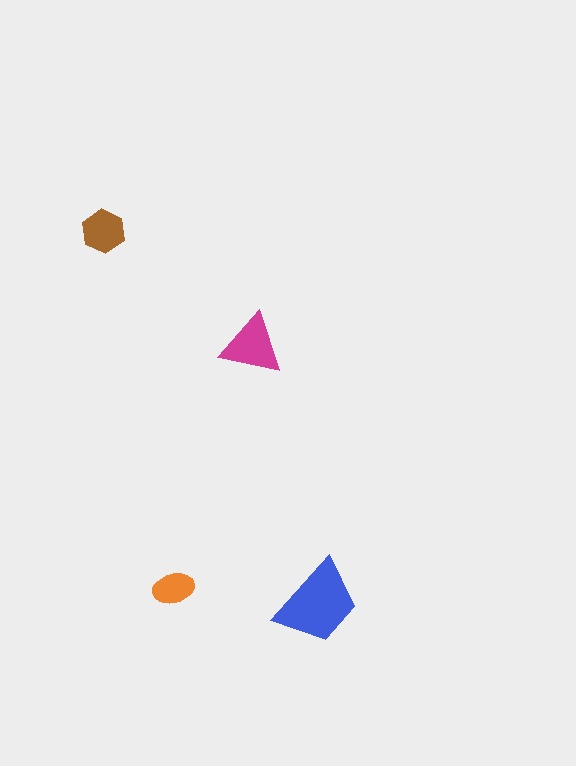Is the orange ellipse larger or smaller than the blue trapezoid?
Smaller.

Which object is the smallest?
The orange ellipse.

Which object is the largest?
The blue trapezoid.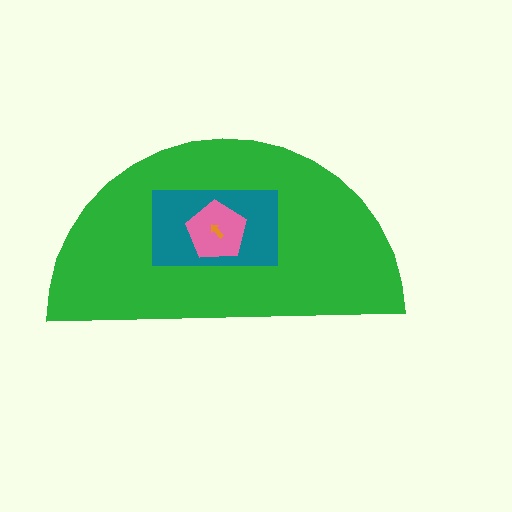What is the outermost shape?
The green semicircle.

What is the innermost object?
The orange arrow.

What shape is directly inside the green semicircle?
The teal rectangle.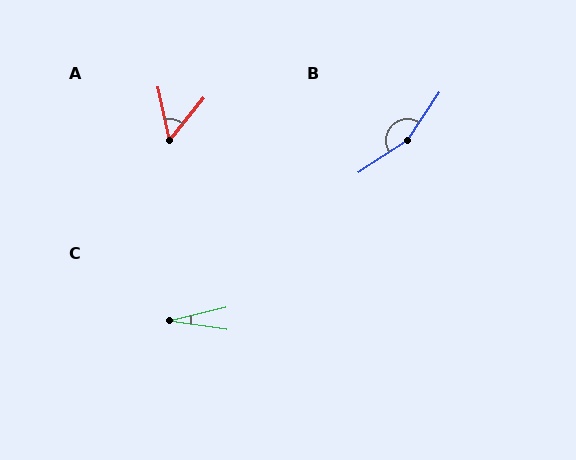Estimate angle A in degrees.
Approximately 50 degrees.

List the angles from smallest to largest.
C (22°), A (50°), B (157°).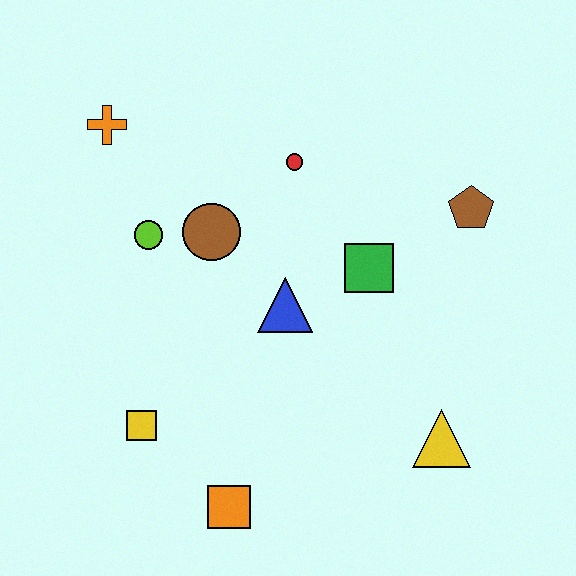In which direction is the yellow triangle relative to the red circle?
The yellow triangle is below the red circle.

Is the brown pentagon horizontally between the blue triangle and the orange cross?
No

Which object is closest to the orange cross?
The lime circle is closest to the orange cross.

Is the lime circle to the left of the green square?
Yes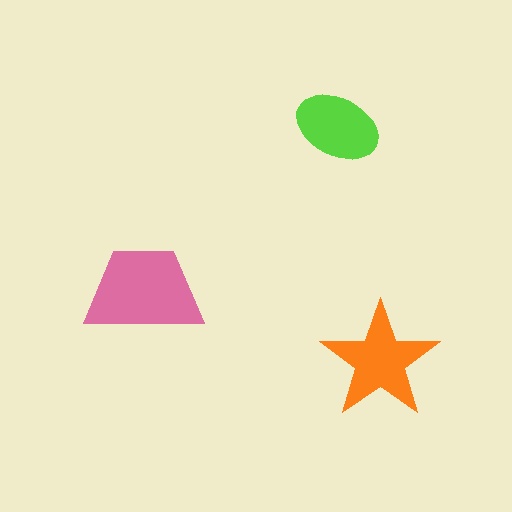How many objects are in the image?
There are 3 objects in the image.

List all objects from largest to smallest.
The pink trapezoid, the orange star, the lime ellipse.